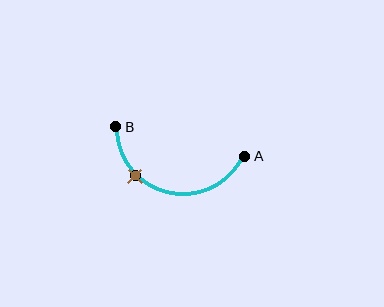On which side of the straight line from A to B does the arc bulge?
The arc bulges below the straight line connecting A and B.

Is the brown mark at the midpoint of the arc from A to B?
No. The brown mark lies on the arc but is closer to endpoint B. The arc midpoint would be at the point on the curve equidistant along the arc from both A and B.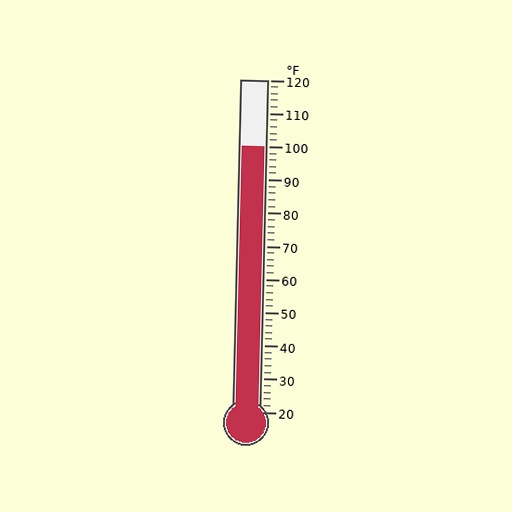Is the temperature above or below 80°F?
The temperature is above 80°F.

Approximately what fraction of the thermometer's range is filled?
The thermometer is filled to approximately 80% of its range.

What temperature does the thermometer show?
The thermometer shows approximately 100°F.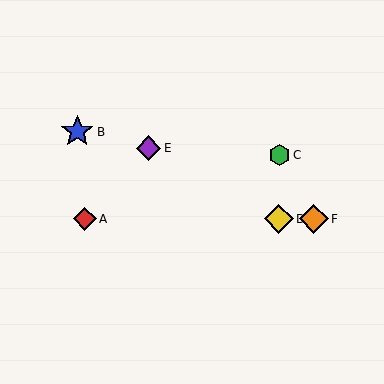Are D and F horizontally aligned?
Yes, both are at y≈219.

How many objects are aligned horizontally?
3 objects (A, D, F) are aligned horizontally.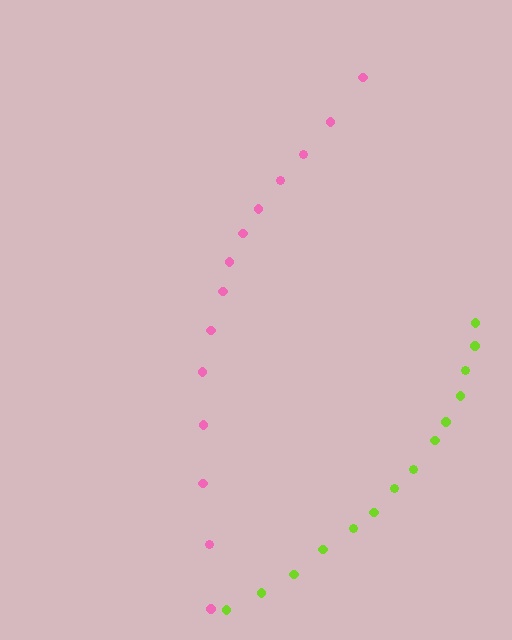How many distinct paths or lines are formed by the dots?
There are 2 distinct paths.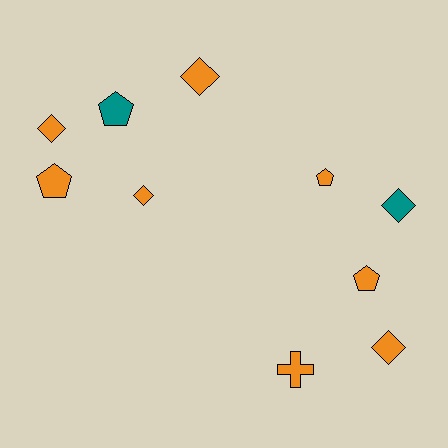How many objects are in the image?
There are 10 objects.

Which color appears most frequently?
Orange, with 8 objects.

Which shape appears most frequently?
Diamond, with 5 objects.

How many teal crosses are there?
There are no teal crosses.